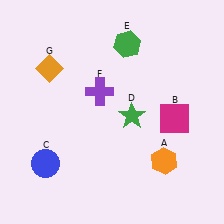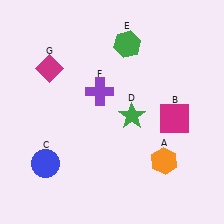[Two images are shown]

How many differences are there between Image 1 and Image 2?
There is 1 difference between the two images.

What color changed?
The diamond (G) changed from orange in Image 1 to magenta in Image 2.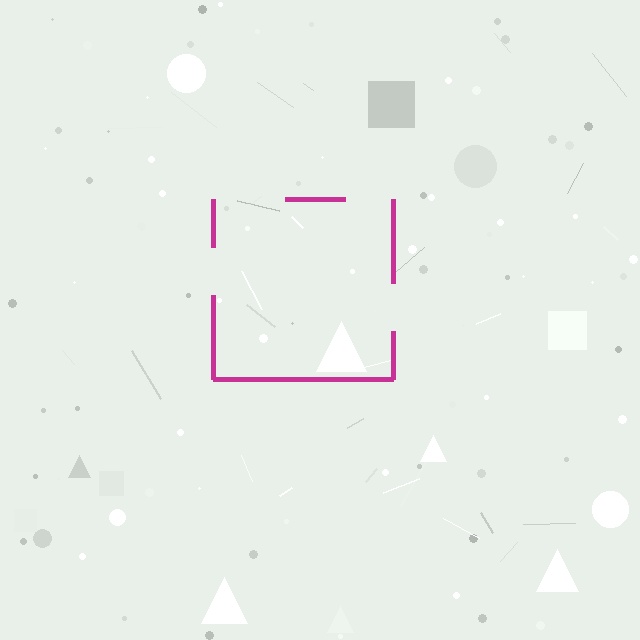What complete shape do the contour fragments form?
The contour fragments form a square.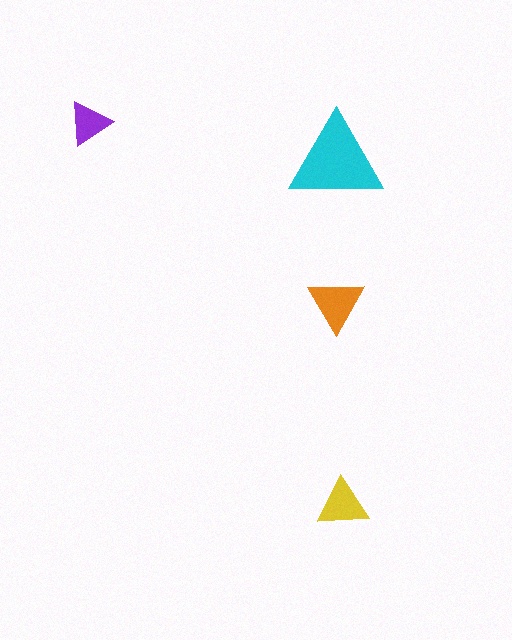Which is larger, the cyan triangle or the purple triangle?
The cyan one.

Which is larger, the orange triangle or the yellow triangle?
The orange one.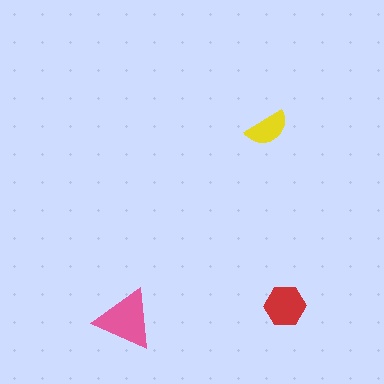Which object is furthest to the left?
The pink triangle is leftmost.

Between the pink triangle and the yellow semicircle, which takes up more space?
The pink triangle.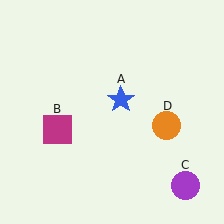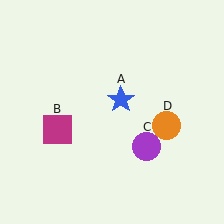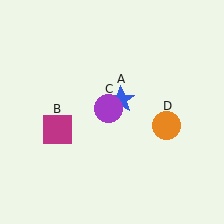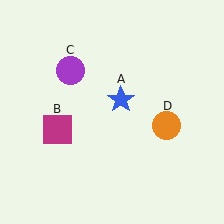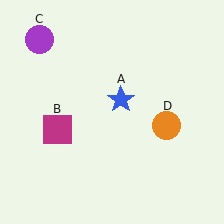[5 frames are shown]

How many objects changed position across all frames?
1 object changed position: purple circle (object C).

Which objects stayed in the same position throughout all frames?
Blue star (object A) and magenta square (object B) and orange circle (object D) remained stationary.